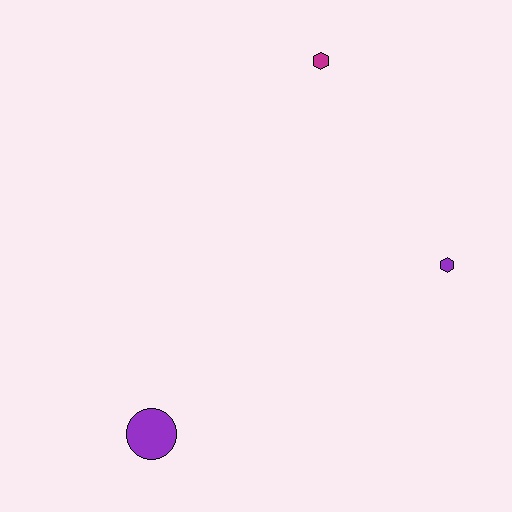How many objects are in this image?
There are 3 objects.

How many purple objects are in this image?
There are 2 purple objects.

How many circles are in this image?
There is 1 circle.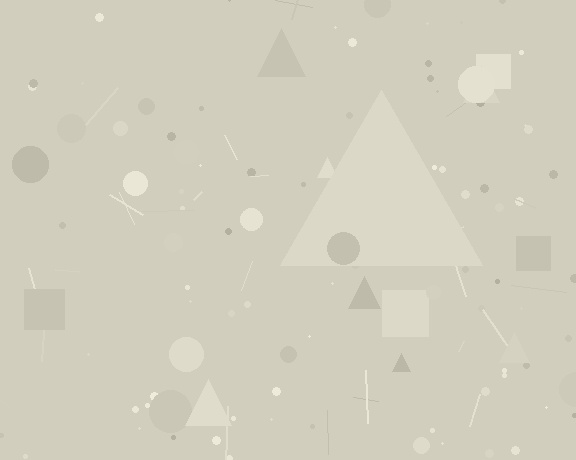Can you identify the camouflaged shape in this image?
The camouflaged shape is a triangle.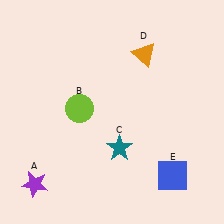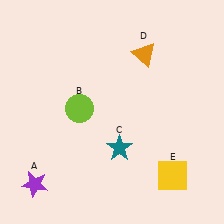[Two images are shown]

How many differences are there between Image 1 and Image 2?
There is 1 difference between the two images.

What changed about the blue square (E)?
In Image 1, E is blue. In Image 2, it changed to yellow.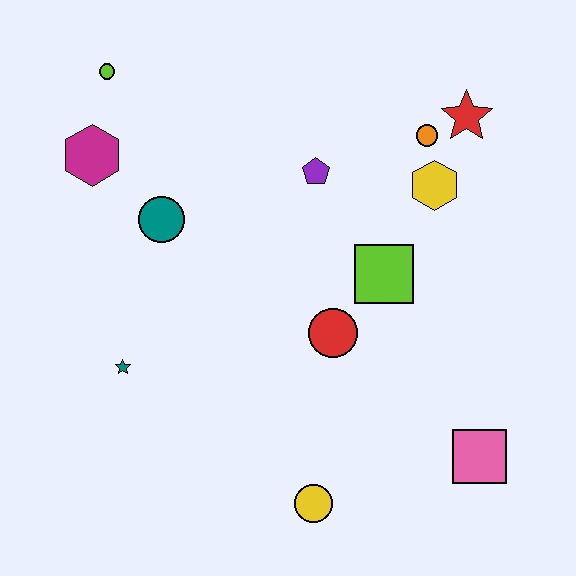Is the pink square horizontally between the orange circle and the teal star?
No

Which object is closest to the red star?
The orange circle is closest to the red star.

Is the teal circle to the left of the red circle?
Yes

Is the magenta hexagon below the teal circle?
No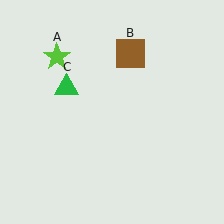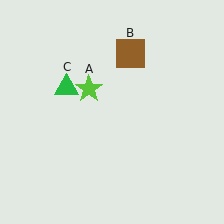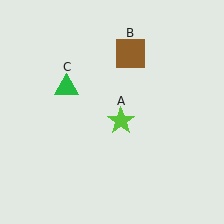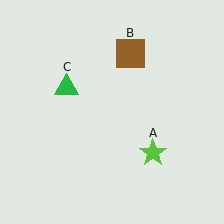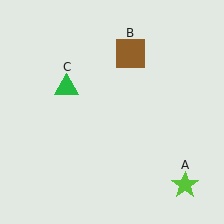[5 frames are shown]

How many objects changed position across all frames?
1 object changed position: lime star (object A).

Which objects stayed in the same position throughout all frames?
Brown square (object B) and green triangle (object C) remained stationary.